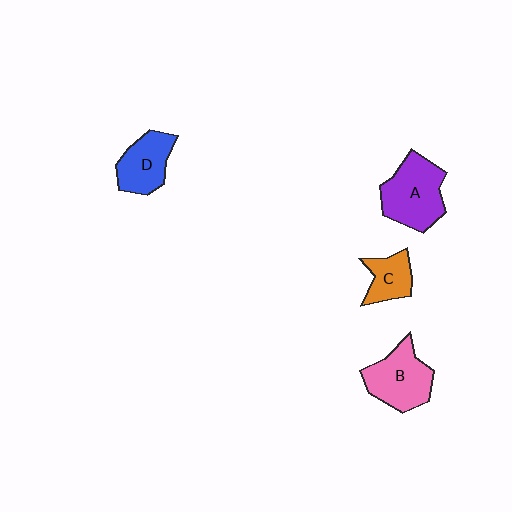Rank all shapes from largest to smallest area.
From largest to smallest: A (purple), B (pink), D (blue), C (orange).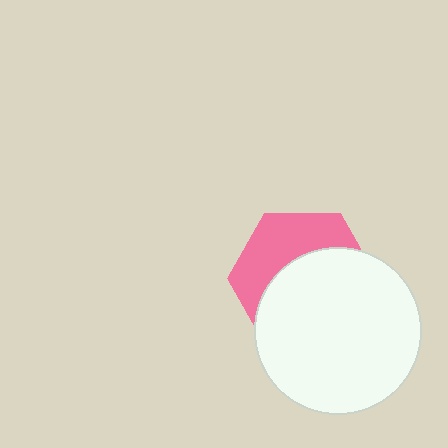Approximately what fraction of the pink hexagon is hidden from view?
Roughly 60% of the pink hexagon is hidden behind the white circle.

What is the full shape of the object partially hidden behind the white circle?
The partially hidden object is a pink hexagon.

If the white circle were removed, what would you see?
You would see the complete pink hexagon.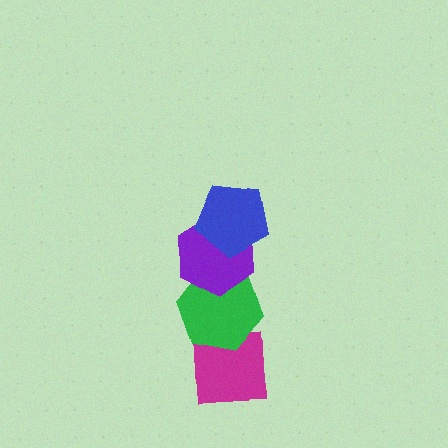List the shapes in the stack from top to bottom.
From top to bottom: the blue pentagon, the purple hexagon, the green hexagon, the magenta square.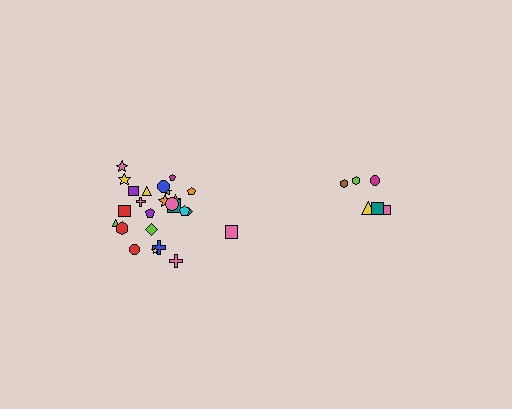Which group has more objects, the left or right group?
The left group.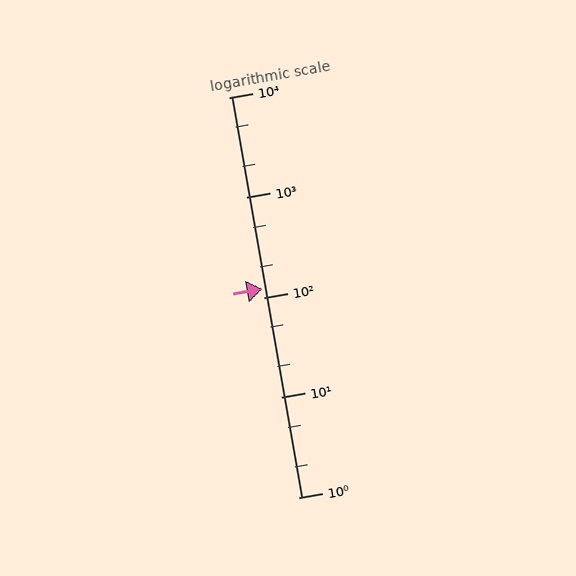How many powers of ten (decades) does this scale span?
The scale spans 4 decades, from 1 to 10000.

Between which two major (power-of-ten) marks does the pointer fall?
The pointer is between 100 and 1000.